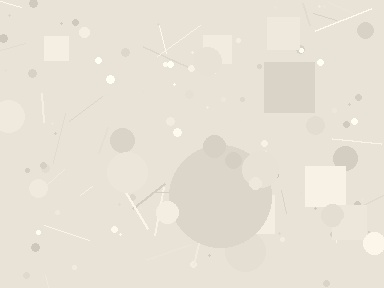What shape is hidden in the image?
A circle is hidden in the image.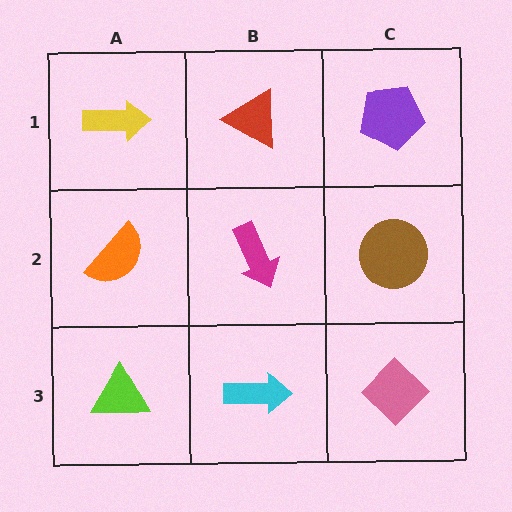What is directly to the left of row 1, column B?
A yellow arrow.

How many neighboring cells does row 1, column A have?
2.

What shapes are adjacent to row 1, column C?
A brown circle (row 2, column C), a red triangle (row 1, column B).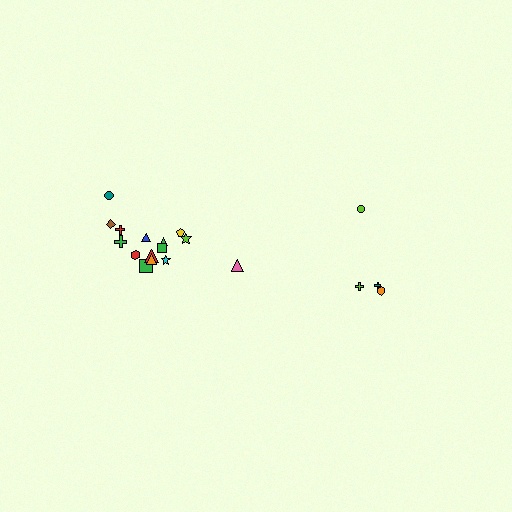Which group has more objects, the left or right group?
The left group.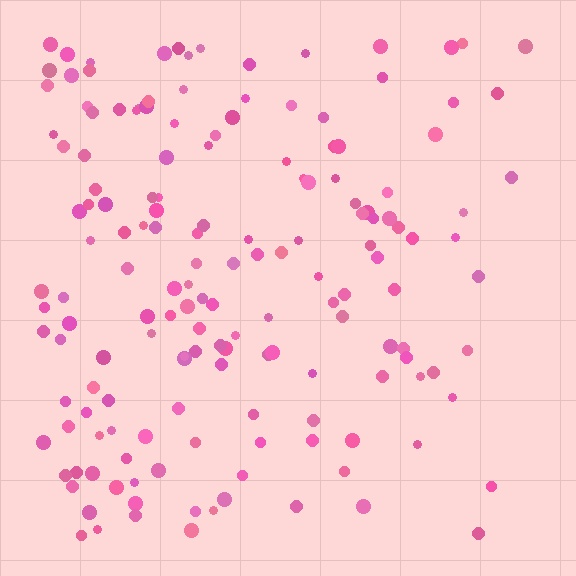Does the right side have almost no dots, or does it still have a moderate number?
Still a moderate number, just noticeably fewer than the left.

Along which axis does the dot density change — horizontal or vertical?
Horizontal.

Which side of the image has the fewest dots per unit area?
The right.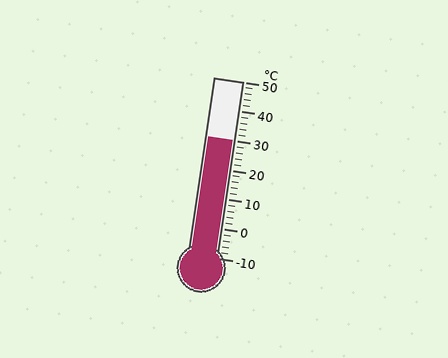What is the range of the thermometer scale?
The thermometer scale ranges from -10°C to 50°C.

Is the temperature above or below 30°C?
The temperature is at 30°C.